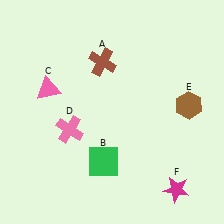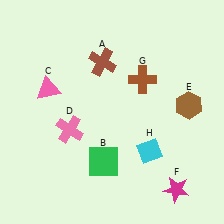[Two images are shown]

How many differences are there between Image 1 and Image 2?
There are 2 differences between the two images.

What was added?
A brown cross (G), a cyan diamond (H) were added in Image 2.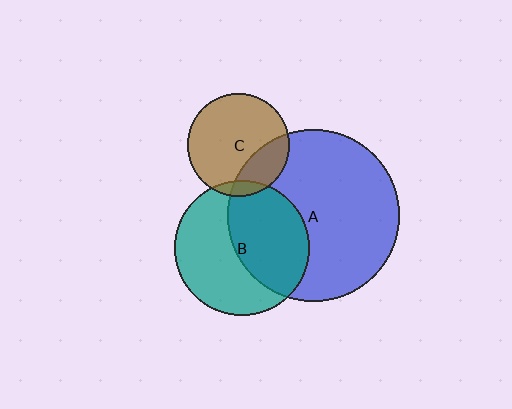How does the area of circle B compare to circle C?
Approximately 1.7 times.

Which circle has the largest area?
Circle A (blue).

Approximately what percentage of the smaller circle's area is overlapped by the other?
Approximately 25%.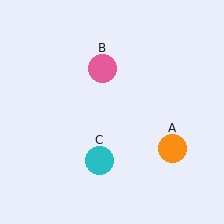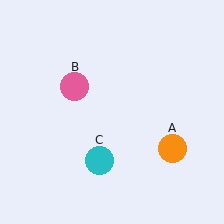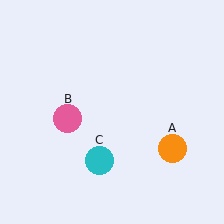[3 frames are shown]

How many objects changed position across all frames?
1 object changed position: pink circle (object B).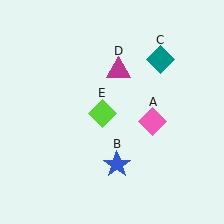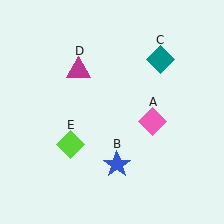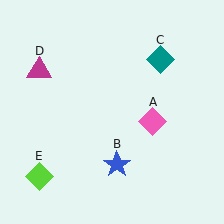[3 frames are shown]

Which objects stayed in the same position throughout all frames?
Pink diamond (object A) and blue star (object B) and teal diamond (object C) remained stationary.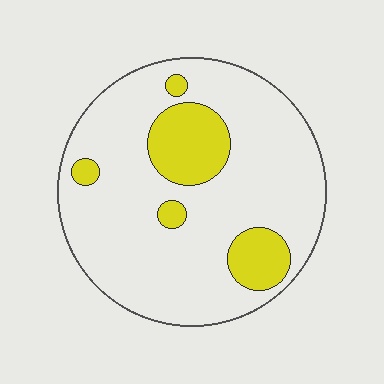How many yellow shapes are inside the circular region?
5.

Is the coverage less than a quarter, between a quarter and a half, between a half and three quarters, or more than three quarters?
Less than a quarter.